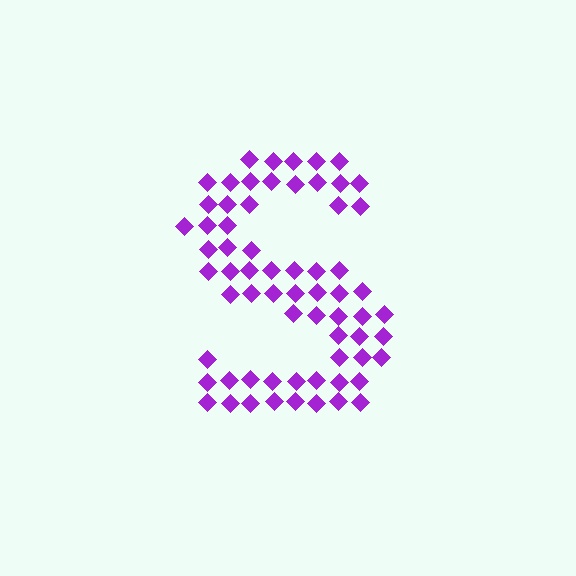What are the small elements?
The small elements are diamonds.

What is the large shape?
The large shape is the letter S.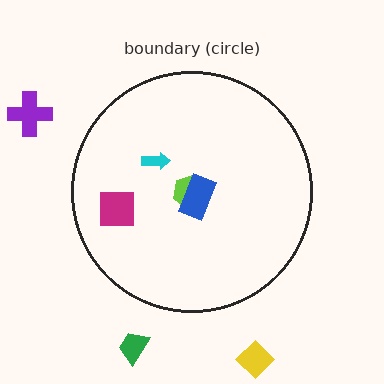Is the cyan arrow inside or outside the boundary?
Inside.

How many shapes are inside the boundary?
4 inside, 3 outside.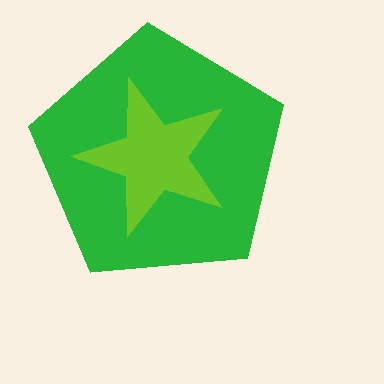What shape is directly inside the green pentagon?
The lime star.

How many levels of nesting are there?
2.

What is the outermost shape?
The green pentagon.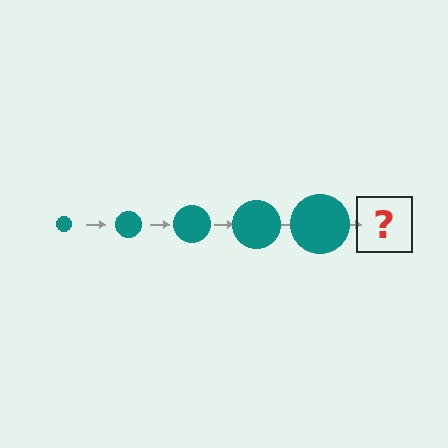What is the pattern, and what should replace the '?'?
The pattern is that the circle gets progressively larger each step. The '?' should be a teal circle, larger than the previous one.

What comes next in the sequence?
The next element should be a teal circle, larger than the previous one.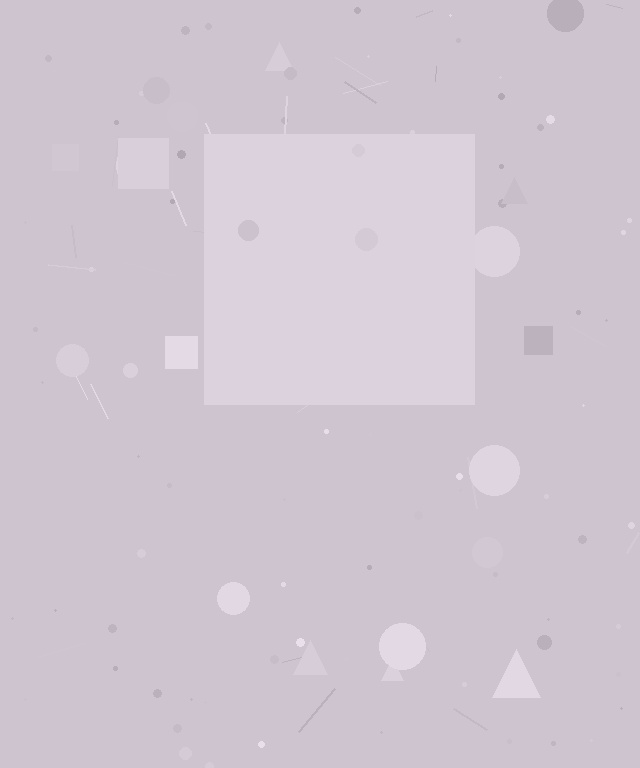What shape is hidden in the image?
A square is hidden in the image.